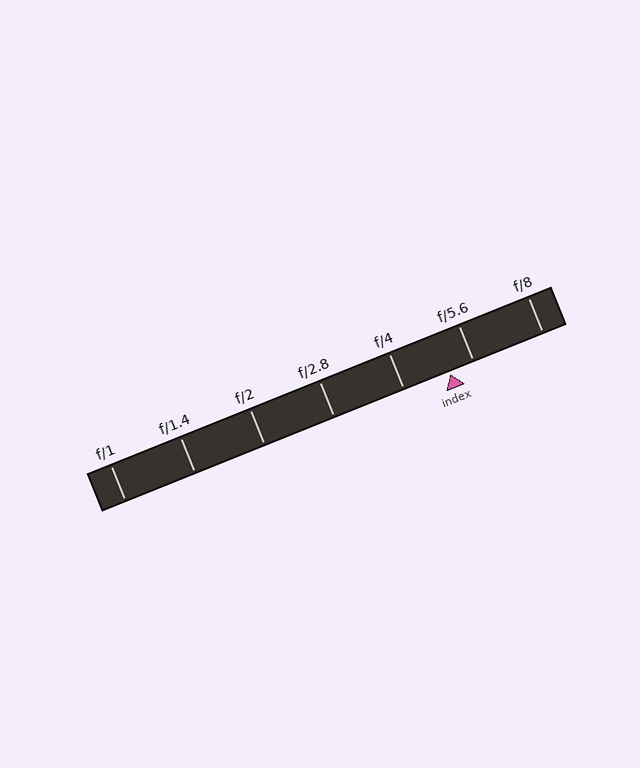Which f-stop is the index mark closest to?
The index mark is closest to f/5.6.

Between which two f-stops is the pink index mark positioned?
The index mark is between f/4 and f/5.6.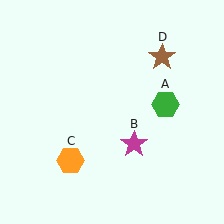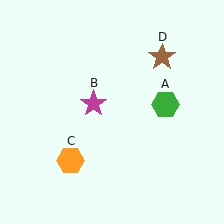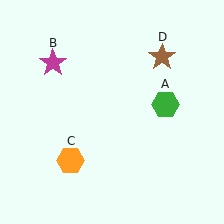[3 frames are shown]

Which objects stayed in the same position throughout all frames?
Green hexagon (object A) and orange hexagon (object C) and brown star (object D) remained stationary.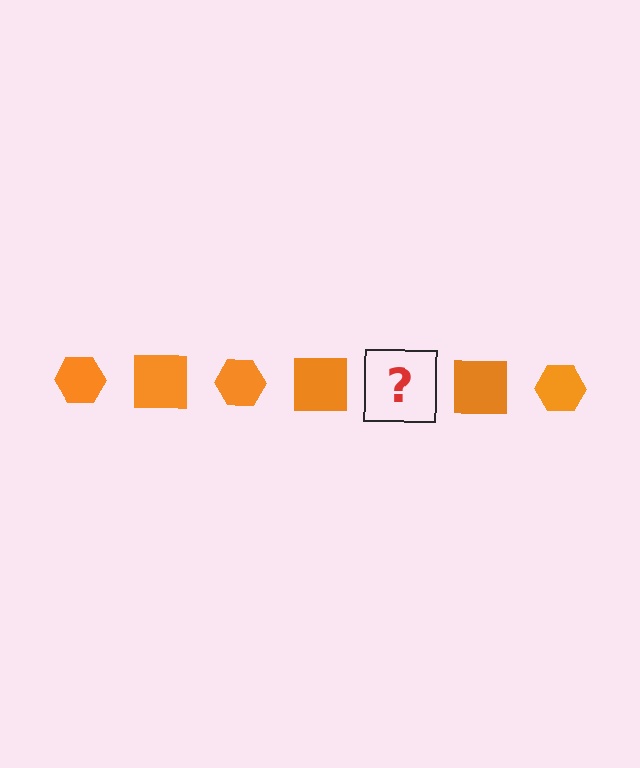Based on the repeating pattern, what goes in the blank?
The blank should be an orange hexagon.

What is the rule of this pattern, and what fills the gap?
The rule is that the pattern cycles through hexagon, square shapes in orange. The gap should be filled with an orange hexagon.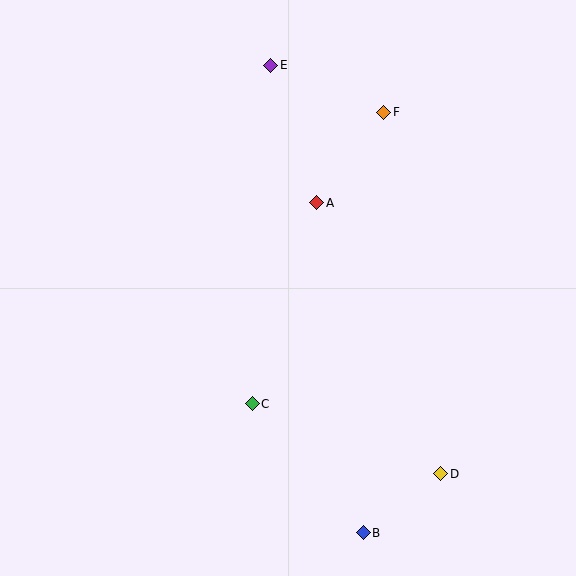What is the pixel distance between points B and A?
The distance between B and A is 333 pixels.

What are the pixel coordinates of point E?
Point E is at (271, 65).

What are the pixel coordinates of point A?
Point A is at (317, 203).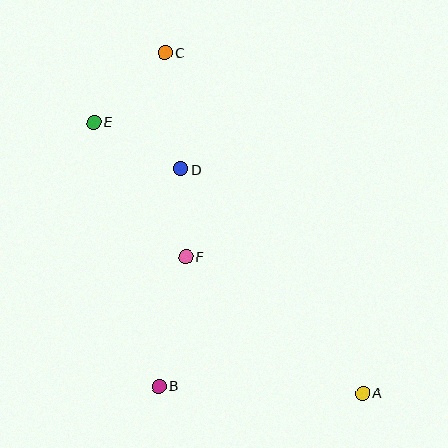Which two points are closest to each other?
Points D and F are closest to each other.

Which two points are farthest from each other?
Points A and C are farthest from each other.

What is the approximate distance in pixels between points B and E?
The distance between B and E is approximately 272 pixels.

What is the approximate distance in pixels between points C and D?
The distance between C and D is approximately 118 pixels.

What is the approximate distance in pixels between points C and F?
The distance between C and F is approximately 205 pixels.